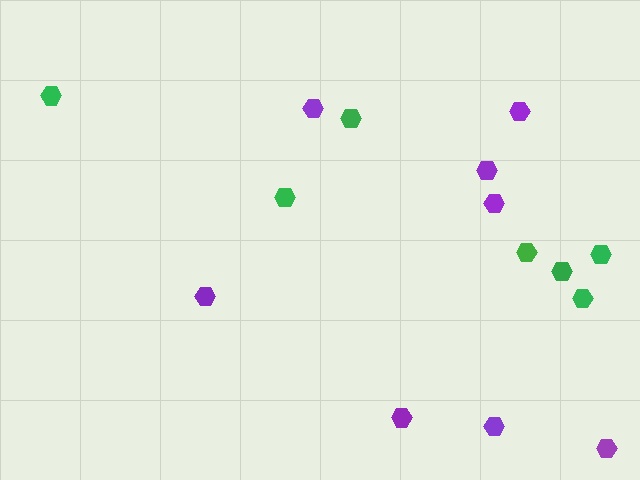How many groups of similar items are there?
There are 2 groups: one group of purple hexagons (8) and one group of green hexagons (7).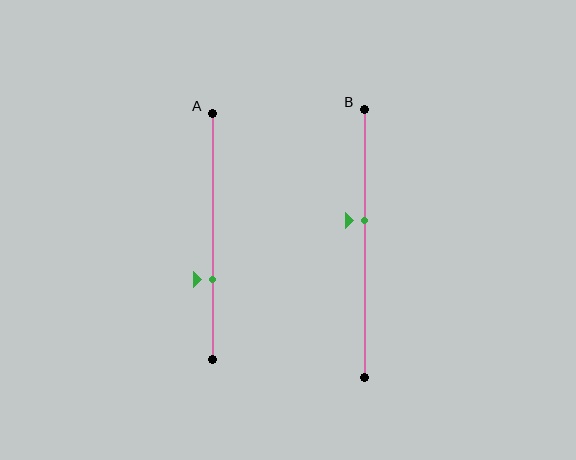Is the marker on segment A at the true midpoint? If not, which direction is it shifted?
No, the marker on segment A is shifted downward by about 17% of the segment length.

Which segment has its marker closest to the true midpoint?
Segment B has its marker closest to the true midpoint.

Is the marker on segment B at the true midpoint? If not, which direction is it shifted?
No, the marker on segment B is shifted upward by about 9% of the segment length.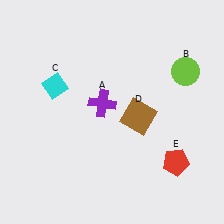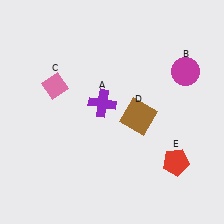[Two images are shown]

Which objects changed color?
B changed from lime to magenta. C changed from cyan to pink.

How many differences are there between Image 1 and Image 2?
There are 2 differences between the two images.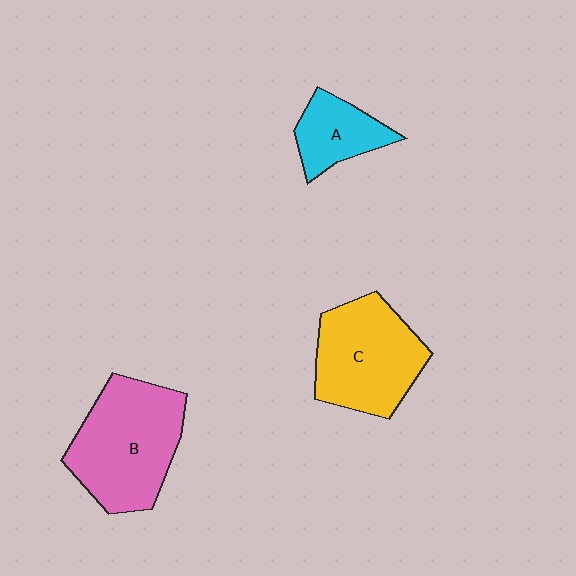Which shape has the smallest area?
Shape A (cyan).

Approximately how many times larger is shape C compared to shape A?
Approximately 2.0 times.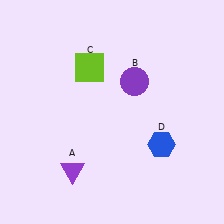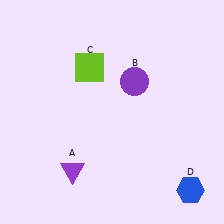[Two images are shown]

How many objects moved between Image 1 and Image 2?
1 object moved between the two images.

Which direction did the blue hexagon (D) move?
The blue hexagon (D) moved down.